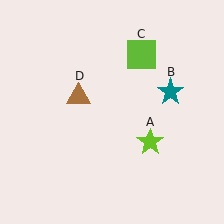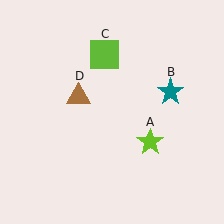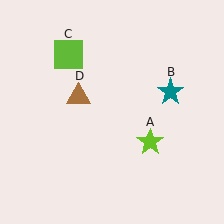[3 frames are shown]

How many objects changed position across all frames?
1 object changed position: lime square (object C).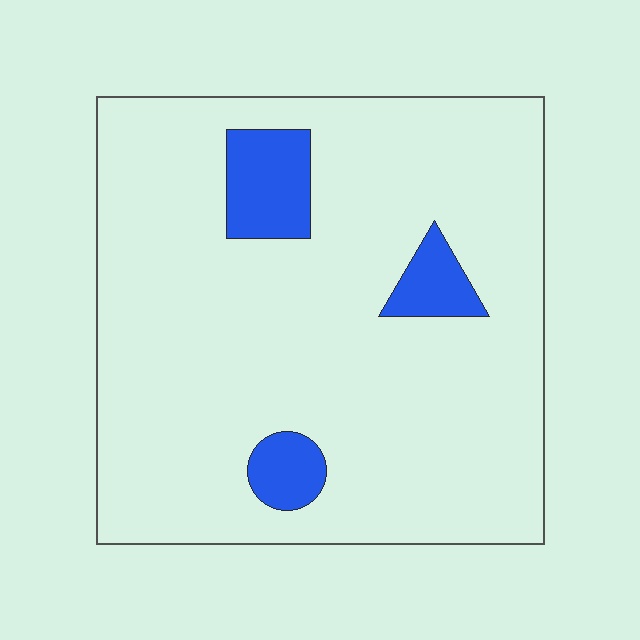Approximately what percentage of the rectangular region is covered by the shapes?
Approximately 10%.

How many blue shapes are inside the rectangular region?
3.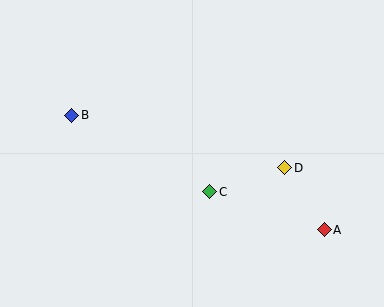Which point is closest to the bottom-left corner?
Point B is closest to the bottom-left corner.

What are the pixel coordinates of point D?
Point D is at (285, 168).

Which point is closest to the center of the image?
Point C at (210, 192) is closest to the center.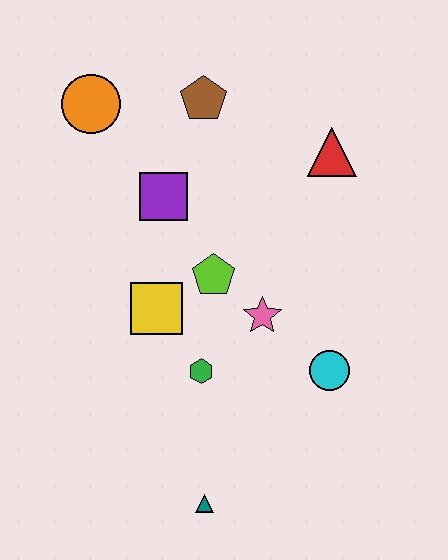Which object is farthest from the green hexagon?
The orange circle is farthest from the green hexagon.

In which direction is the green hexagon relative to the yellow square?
The green hexagon is below the yellow square.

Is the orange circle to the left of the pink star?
Yes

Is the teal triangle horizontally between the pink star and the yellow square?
Yes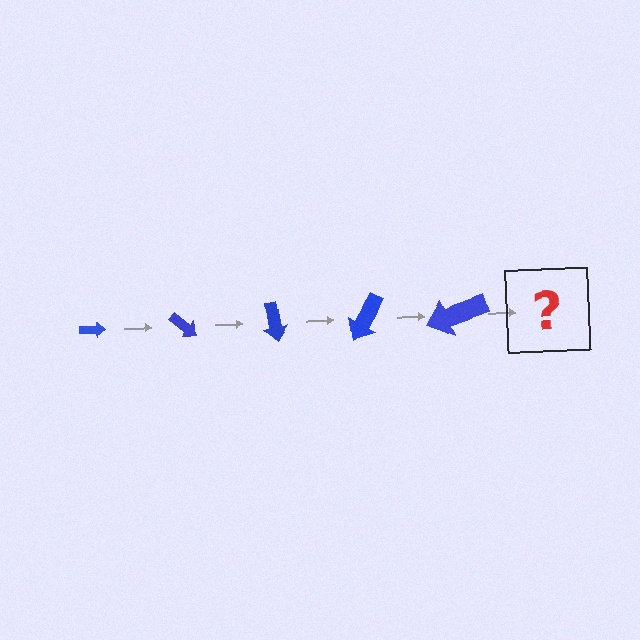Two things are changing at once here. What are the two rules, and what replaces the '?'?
The two rules are that the arrow grows larger each step and it rotates 40 degrees each step. The '?' should be an arrow, larger than the previous one and rotated 200 degrees from the start.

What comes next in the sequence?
The next element should be an arrow, larger than the previous one and rotated 200 degrees from the start.